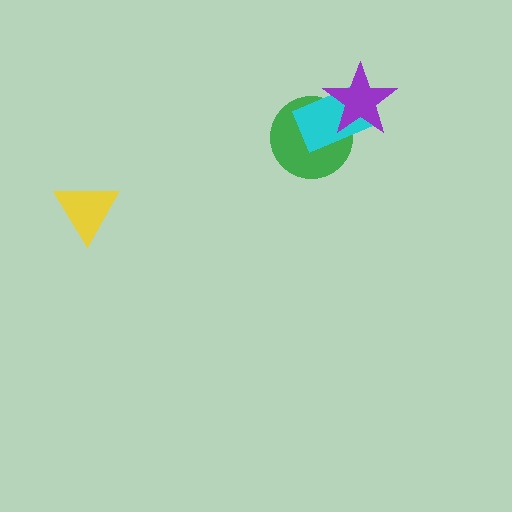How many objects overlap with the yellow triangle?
0 objects overlap with the yellow triangle.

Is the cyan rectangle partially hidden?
Yes, it is partially covered by another shape.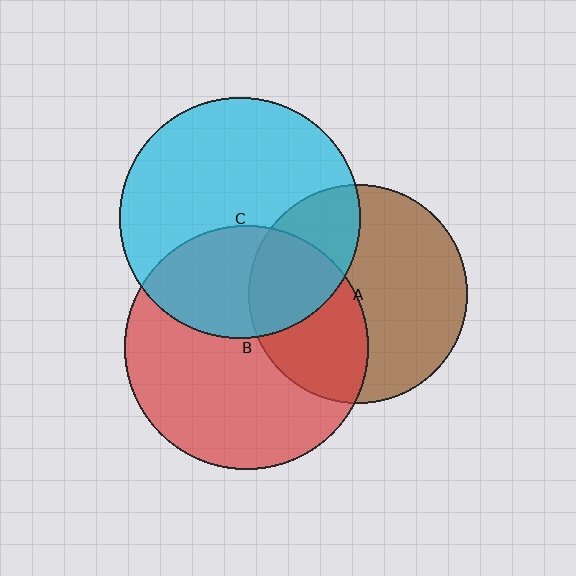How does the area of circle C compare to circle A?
Approximately 1.2 times.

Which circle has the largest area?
Circle B (red).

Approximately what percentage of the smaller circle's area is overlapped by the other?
Approximately 40%.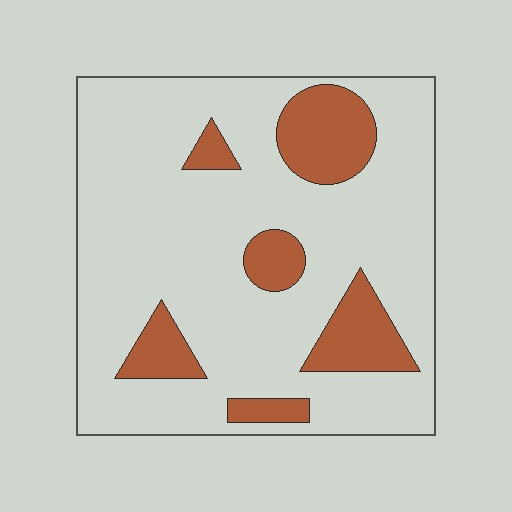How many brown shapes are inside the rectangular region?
6.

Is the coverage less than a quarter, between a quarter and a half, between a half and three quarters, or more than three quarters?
Less than a quarter.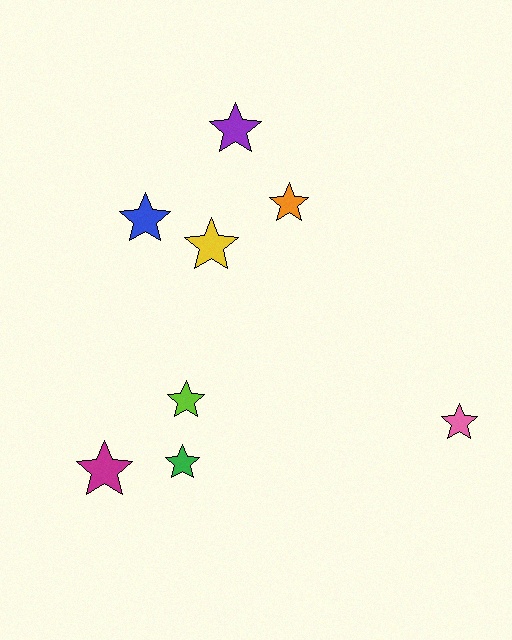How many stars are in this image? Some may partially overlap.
There are 8 stars.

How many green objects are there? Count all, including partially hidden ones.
There is 1 green object.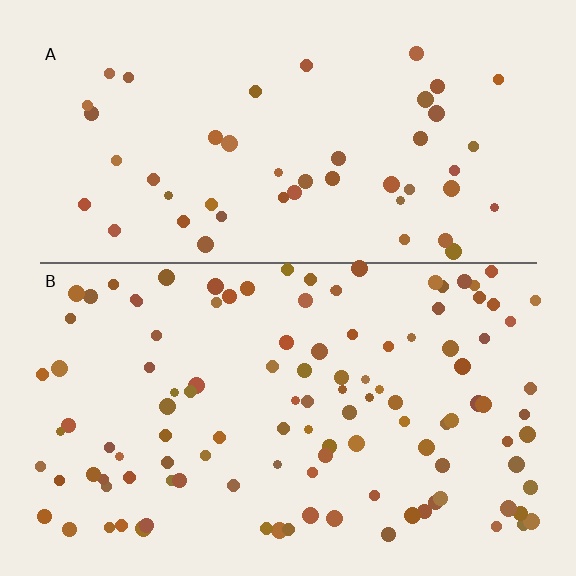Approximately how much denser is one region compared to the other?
Approximately 2.4× — region B over region A.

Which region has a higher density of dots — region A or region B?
B (the bottom).